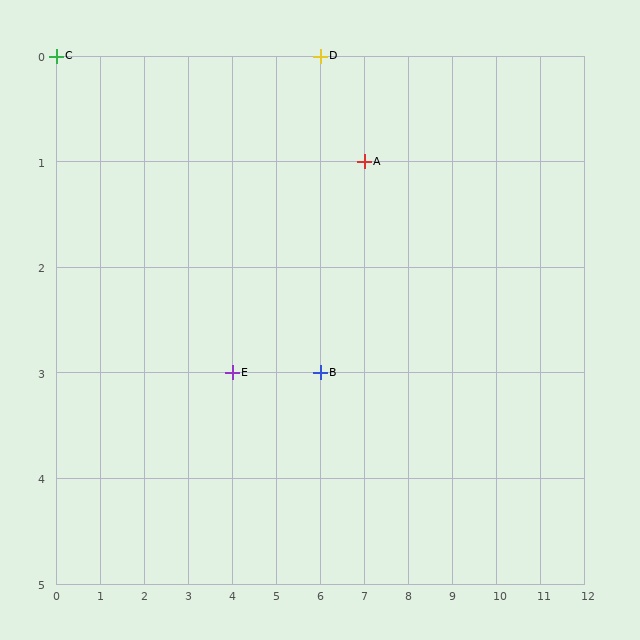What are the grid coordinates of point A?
Point A is at grid coordinates (7, 1).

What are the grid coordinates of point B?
Point B is at grid coordinates (6, 3).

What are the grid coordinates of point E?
Point E is at grid coordinates (4, 3).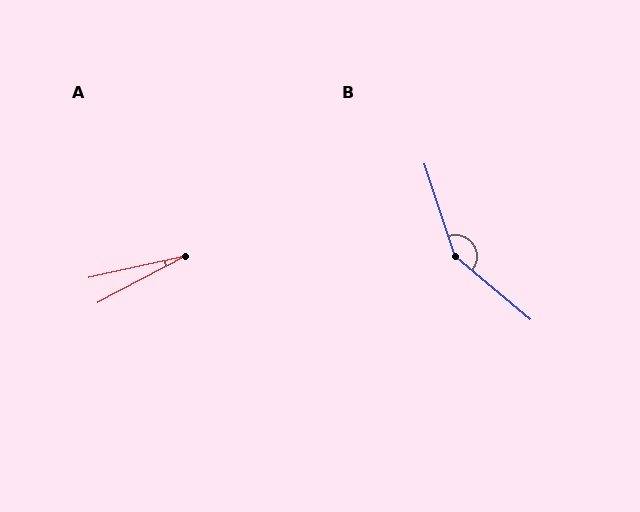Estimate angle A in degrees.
Approximately 15 degrees.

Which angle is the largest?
B, at approximately 148 degrees.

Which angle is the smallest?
A, at approximately 15 degrees.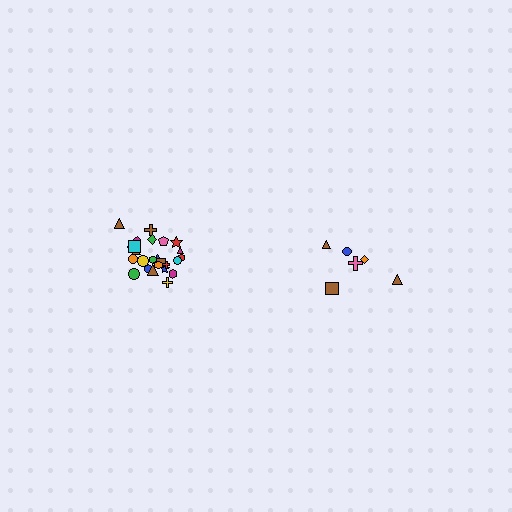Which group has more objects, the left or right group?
The left group.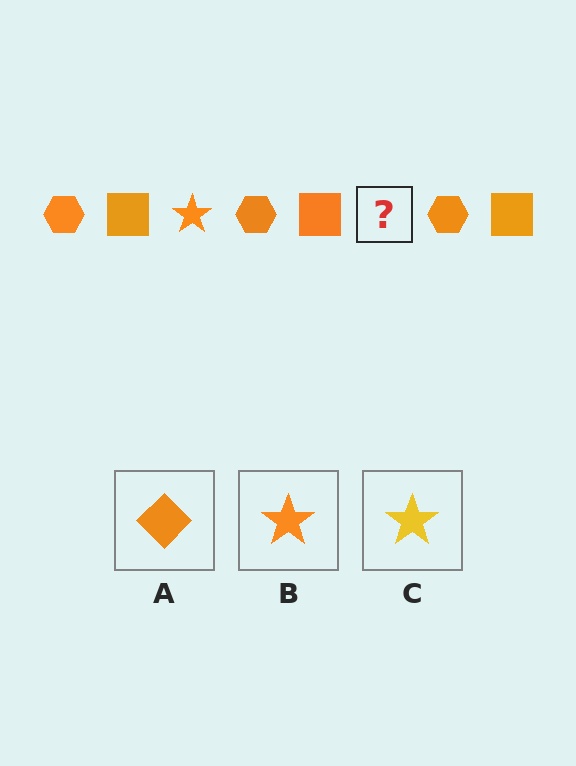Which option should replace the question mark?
Option B.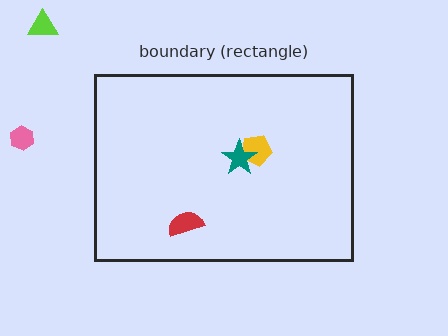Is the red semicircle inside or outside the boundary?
Inside.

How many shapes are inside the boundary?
3 inside, 2 outside.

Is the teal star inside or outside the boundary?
Inside.